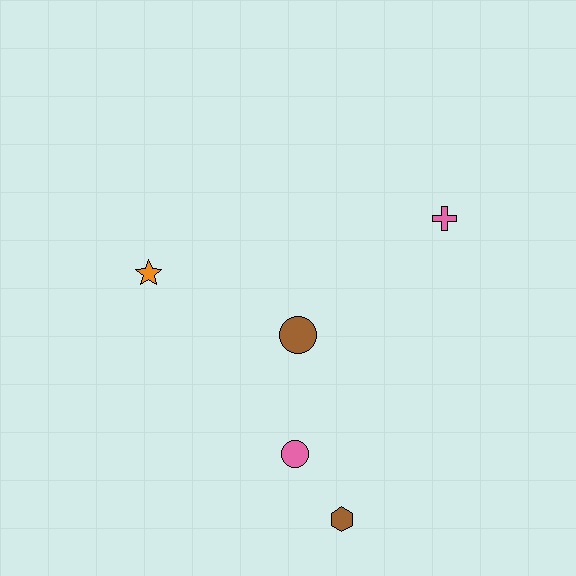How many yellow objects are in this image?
There are no yellow objects.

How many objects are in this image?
There are 5 objects.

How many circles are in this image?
There are 2 circles.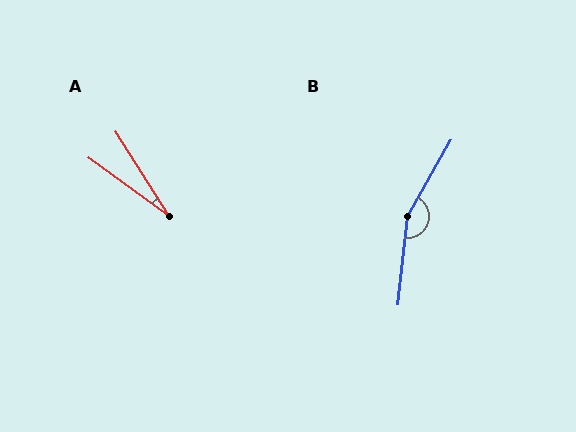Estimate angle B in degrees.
Approximately 156 degrees.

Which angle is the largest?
B, at approximately 156 degrees.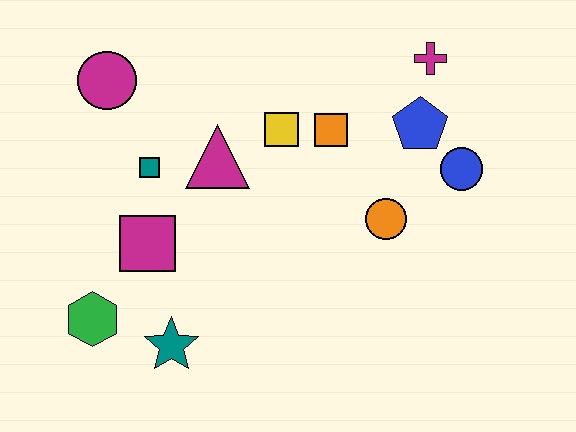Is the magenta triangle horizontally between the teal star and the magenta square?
No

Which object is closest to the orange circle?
The blue circle is closest to the orange circle.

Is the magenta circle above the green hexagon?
Yes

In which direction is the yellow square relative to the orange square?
The yellow square is to the left of the orange square.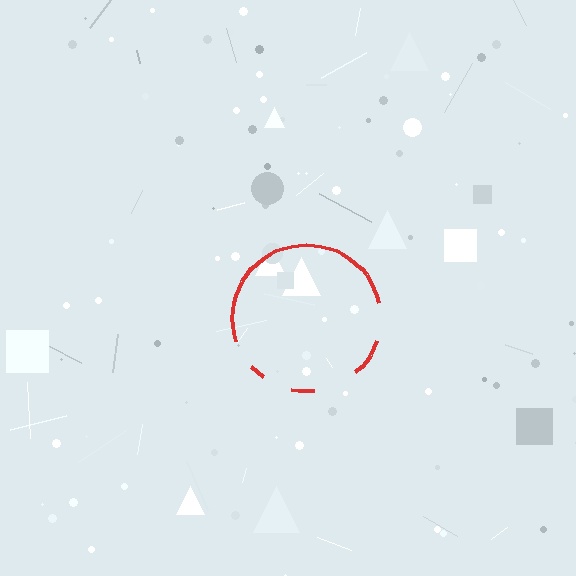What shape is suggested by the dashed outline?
The dashed outline suggests a circle.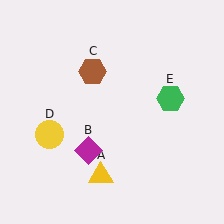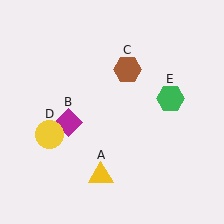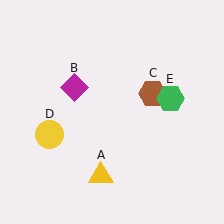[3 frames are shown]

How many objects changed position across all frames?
2 objects changed position: magenta diamond (object B), brown hexagon (object C).